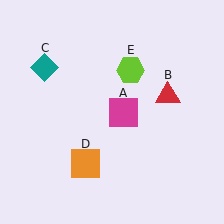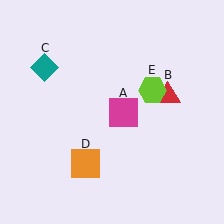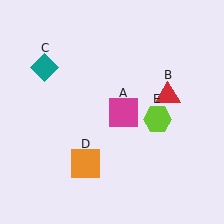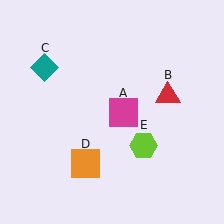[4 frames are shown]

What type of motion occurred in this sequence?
The lime hexagon (object E) rotated clockwise around the center of the scene.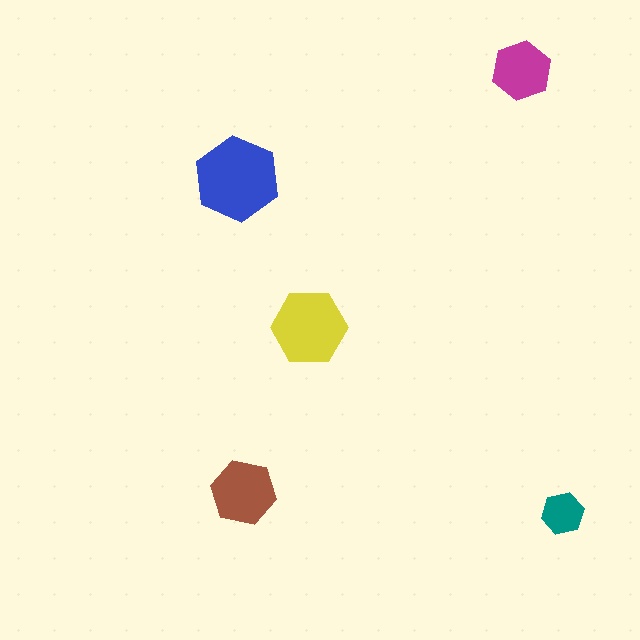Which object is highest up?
The magenta hexagon is topmost.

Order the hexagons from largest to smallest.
the blue one, the yellow one, the brown one, the magenta one, the teal one.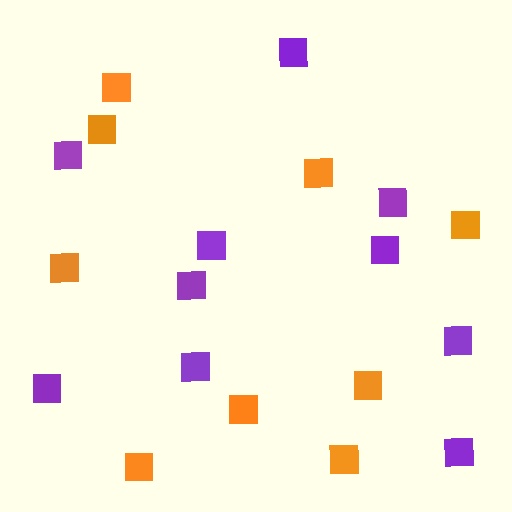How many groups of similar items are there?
There are 2 groups: one group of orange squares (9) and one group of purple squares (10).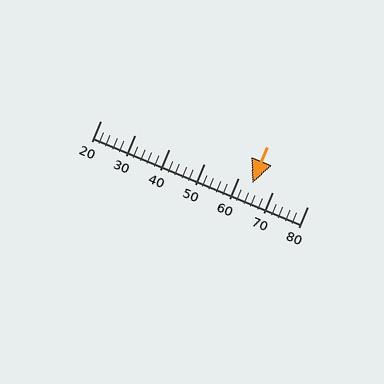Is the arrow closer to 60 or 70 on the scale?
The arrow is closer to 60.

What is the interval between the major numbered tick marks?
The major tick marks are spaced 10 units apart.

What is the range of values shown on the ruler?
The ruler shows values from 20 to 80.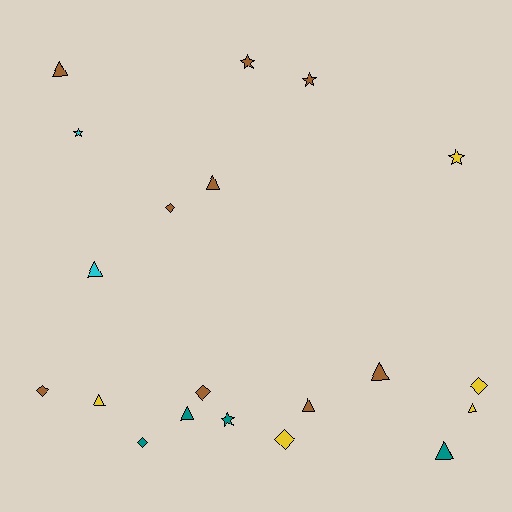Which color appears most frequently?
Brown, with 9 objects.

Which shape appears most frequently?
Triangle, with 9 objects.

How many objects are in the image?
There are 20 objects.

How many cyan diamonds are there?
There are no cyan diamonds.